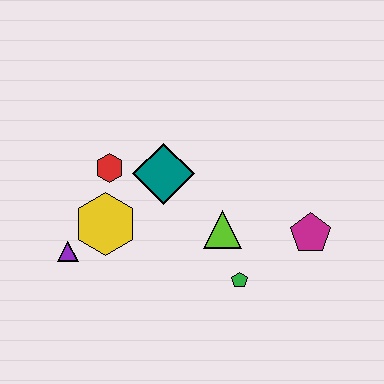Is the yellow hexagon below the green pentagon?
No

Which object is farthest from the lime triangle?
The purple triangle is farthest from the lime triangle.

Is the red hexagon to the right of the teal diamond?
No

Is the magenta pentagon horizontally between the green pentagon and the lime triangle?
No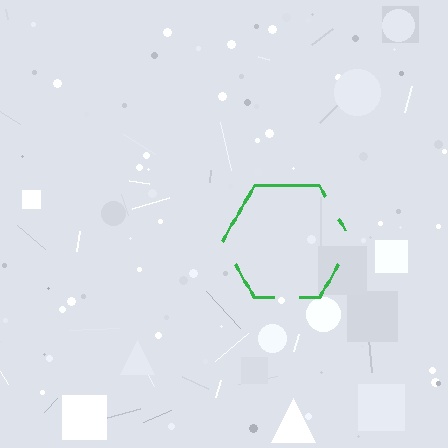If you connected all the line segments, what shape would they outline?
They would outline a hexagon.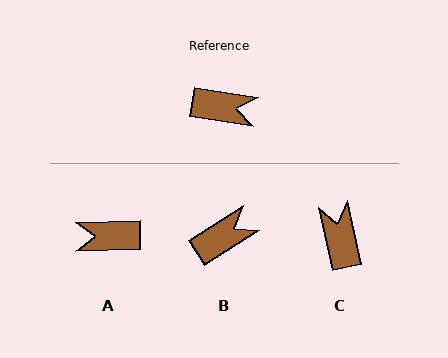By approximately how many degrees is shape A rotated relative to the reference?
Approximately 170 degrees clockwise.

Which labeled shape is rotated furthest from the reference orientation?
A, about 170 degrees away.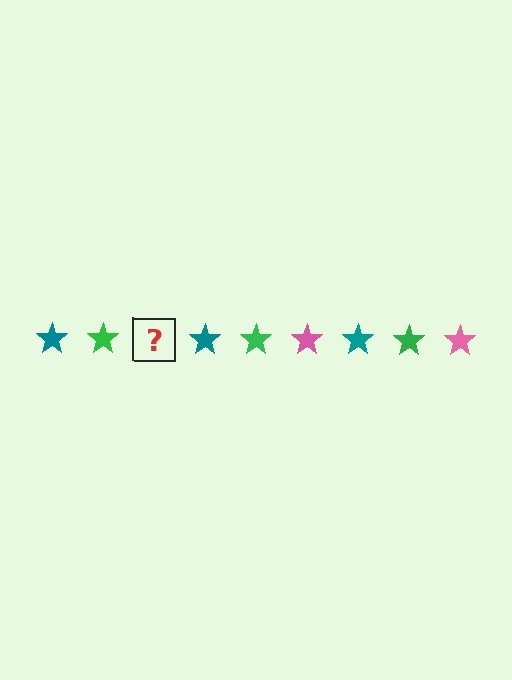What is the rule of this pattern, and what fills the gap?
The rule is that the pattern cycles through teal, green, pink stars. The gap should be filled with a pink star.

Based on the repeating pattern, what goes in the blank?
The blank should be a pink star.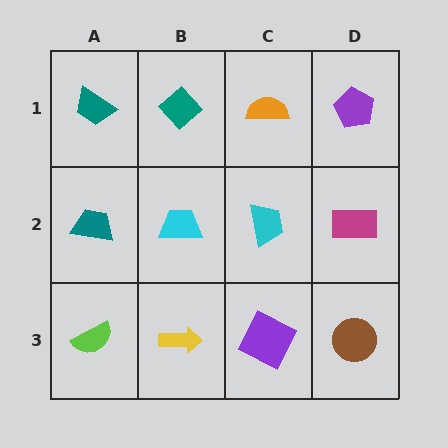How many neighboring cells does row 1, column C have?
3.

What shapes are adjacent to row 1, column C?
A cyan trapezoid (row 2, column C), a teal diamond (row 1, column B), a purple pentagon (row 1, column D).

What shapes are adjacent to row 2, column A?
A teal trapezoid (row 1, column A), a lime semicircle (row 3, column A), a cyan trapezoid (row 2, column B).